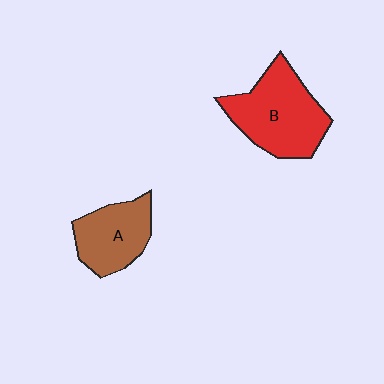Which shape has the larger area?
Shape B (red).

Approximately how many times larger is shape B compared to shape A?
Approximately 1.4 times.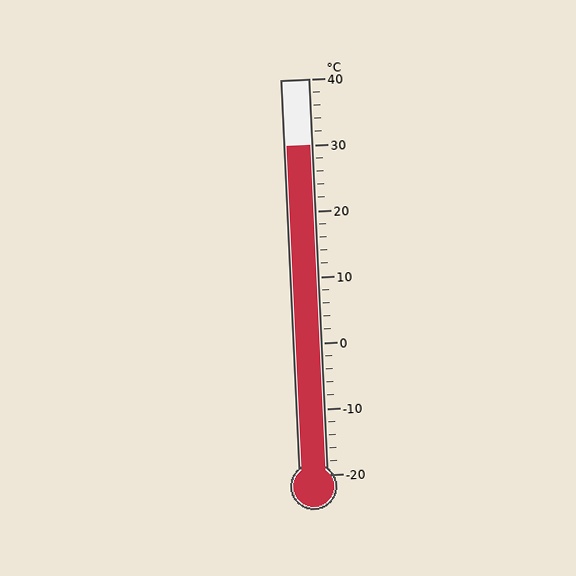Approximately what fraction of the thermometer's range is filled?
The thermometer is filled to approximately 85% of its range.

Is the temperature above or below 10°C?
The temperature is above 10°C.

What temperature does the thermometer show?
The thermometer shows approximately 30°C.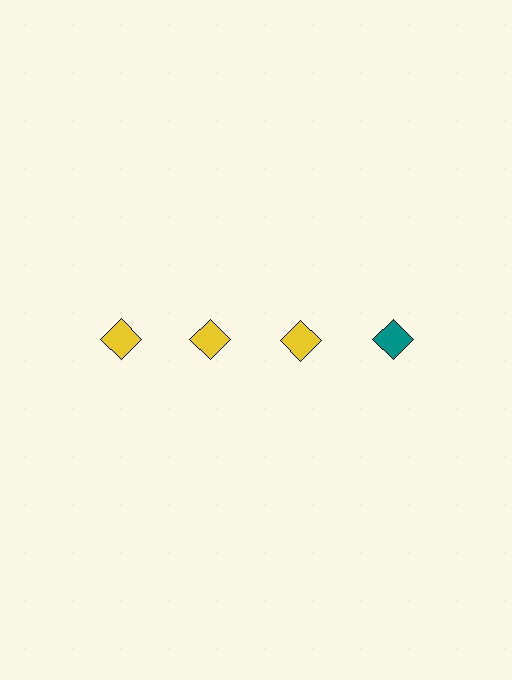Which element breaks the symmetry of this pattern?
The teal diamond in the top row, second from right column breaks the symmetry. All other shapes are yellow diamonds.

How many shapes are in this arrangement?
There are 4 shapes arranged in a grid pattern.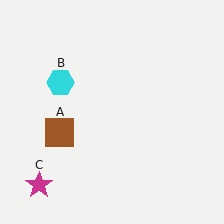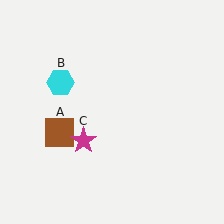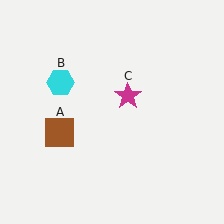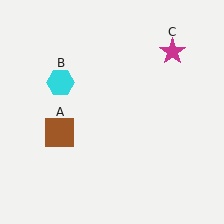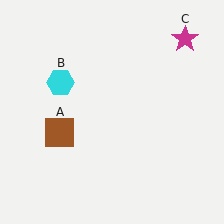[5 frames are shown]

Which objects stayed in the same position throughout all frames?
Brown square (object A) and cyan hexagon (object B) remained stationary.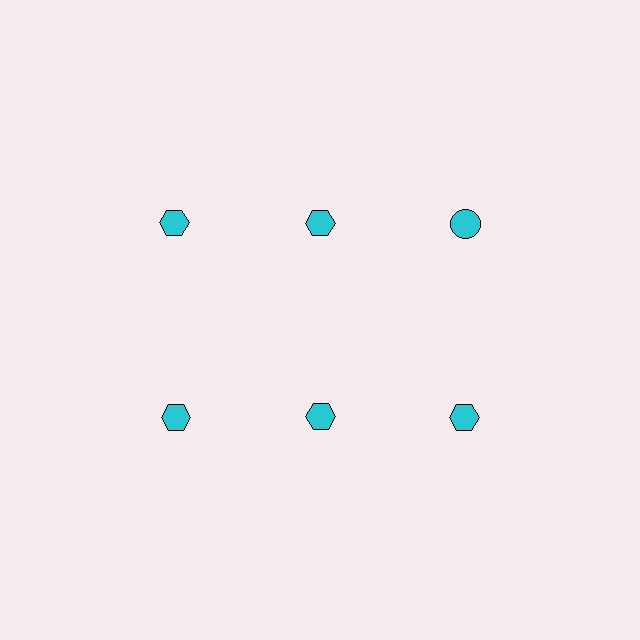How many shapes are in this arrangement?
There are 6 shapes arranged in a grid pattern.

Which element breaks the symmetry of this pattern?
The cyan circle in the top row, center column breaks the symmetry. All other shapes are cyan hexagons.